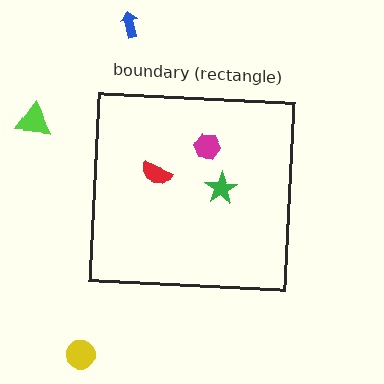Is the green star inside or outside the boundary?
Inside.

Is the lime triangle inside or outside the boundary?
Outside.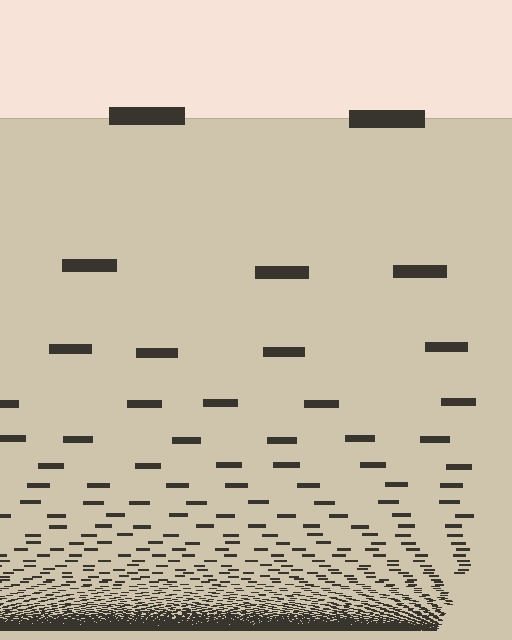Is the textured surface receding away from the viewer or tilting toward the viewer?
The surface appears to tilt toward the viewer. Texture elements get larger and sparser toward the top.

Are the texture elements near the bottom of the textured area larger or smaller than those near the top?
Smaller. The gradient is inverted — elements near the bottom are smaller and denser.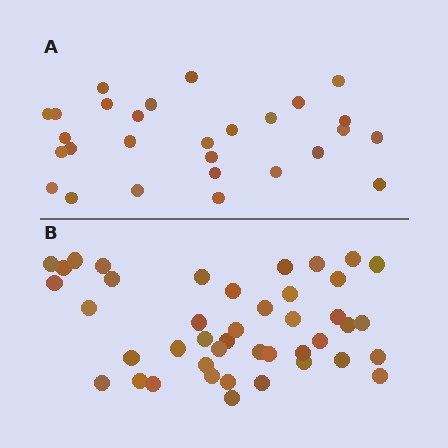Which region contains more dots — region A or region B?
Region B (the bottom region) has more dots.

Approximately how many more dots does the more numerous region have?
Region B has approximately 15 more dots than region A.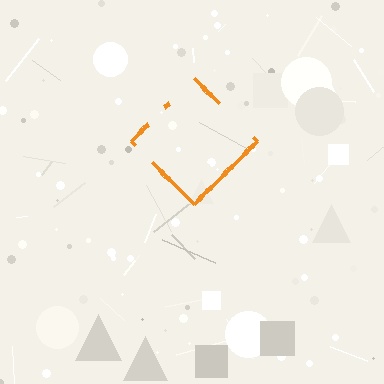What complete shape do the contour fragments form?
The contour fragments form a diamond.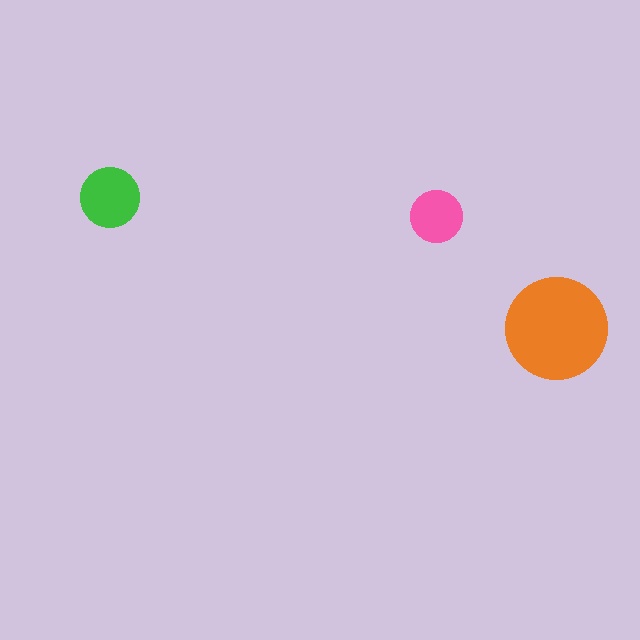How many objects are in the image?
There are 3 objects in the image.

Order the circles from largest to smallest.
the orange one, the green one, the pink one.